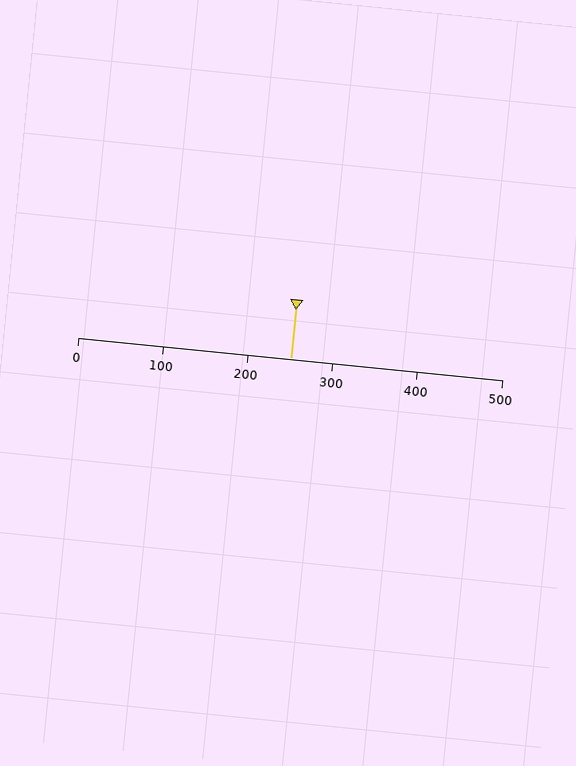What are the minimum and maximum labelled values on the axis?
The axis runs from 0 to 500.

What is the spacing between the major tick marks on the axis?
The major ticks are spaced 100 apart.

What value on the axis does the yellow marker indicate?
The marker indicates approximately 250.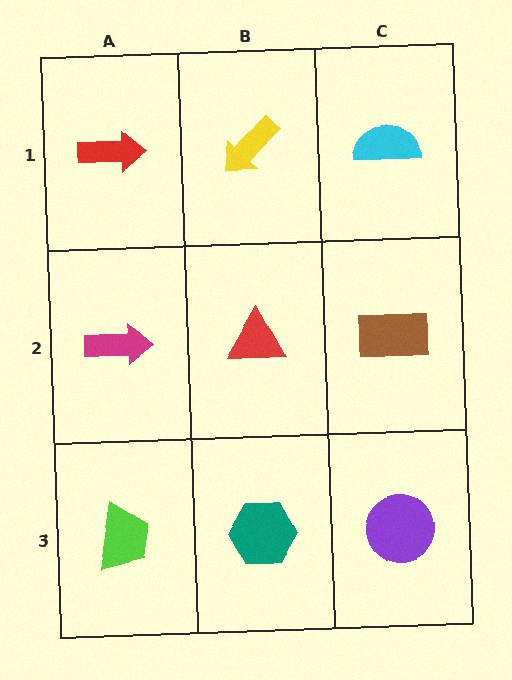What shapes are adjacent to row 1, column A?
A magenta arrow (row 2, column A), a yellow arrow (row 1, column B).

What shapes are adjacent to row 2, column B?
A yellow arrow (row 1, column B), a teal hexagon (row 3, column B), a magenta arrow (row 2, column A), a brown rectangle (row 2, column C).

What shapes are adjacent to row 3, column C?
A brown rectangle (row 2, column C), a teal hexagon (row 3, column B).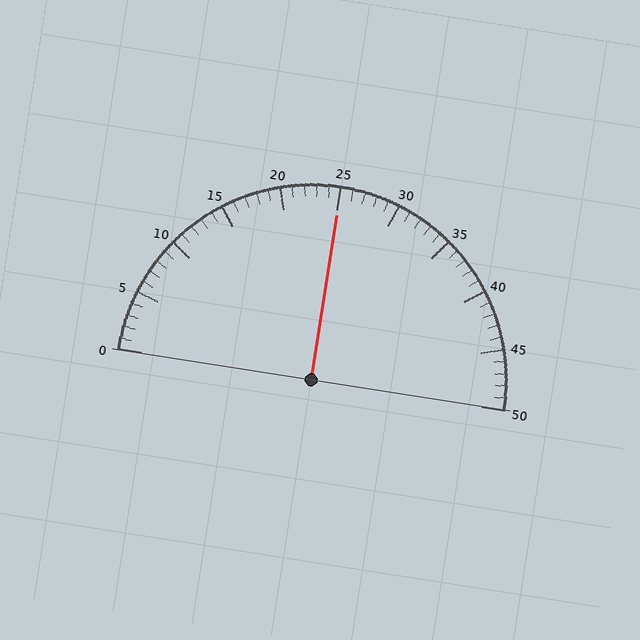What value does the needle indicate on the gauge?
The needle indicates approximately 25.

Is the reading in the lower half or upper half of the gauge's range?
The reading is in the upper half of the range (0 to 50).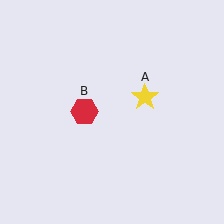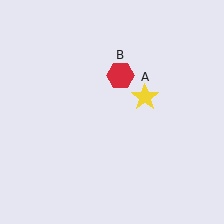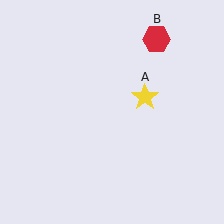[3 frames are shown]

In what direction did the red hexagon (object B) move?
The red hexagon (object B) moved up and to the right.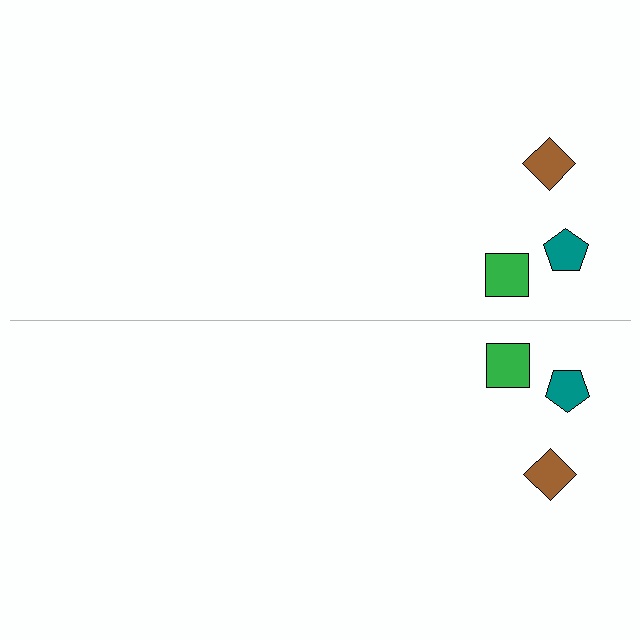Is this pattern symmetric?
Yes, this pattern has bilateral (reflection) symmetry.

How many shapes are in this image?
There are 6 shapes in this image.